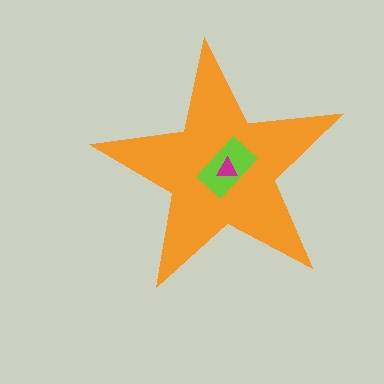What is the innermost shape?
The magenta triangle.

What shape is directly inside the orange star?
The lime rectangle.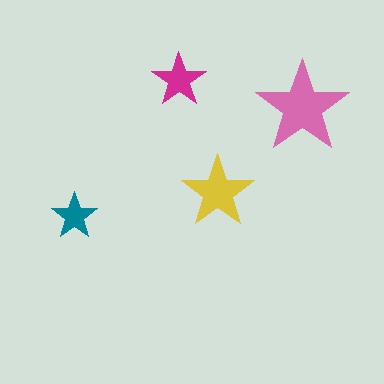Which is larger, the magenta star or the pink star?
The pink one.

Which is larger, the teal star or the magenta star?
The magenta one.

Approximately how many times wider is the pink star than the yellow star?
About 1.5 times wider.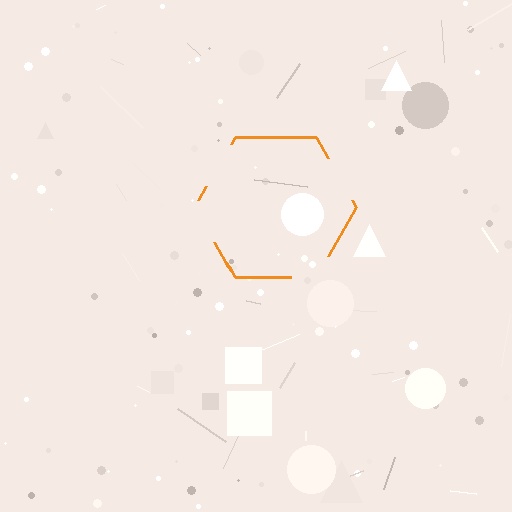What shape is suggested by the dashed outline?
The dashed outline suggests a hexagon.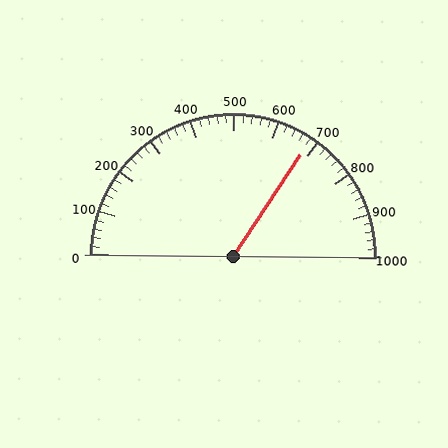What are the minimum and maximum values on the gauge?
The gauge ranges from 0 to 1000.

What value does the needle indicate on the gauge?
The needle indicates approximately 680.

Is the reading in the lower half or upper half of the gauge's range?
The reading is in the upper half of the range (0 to 1000).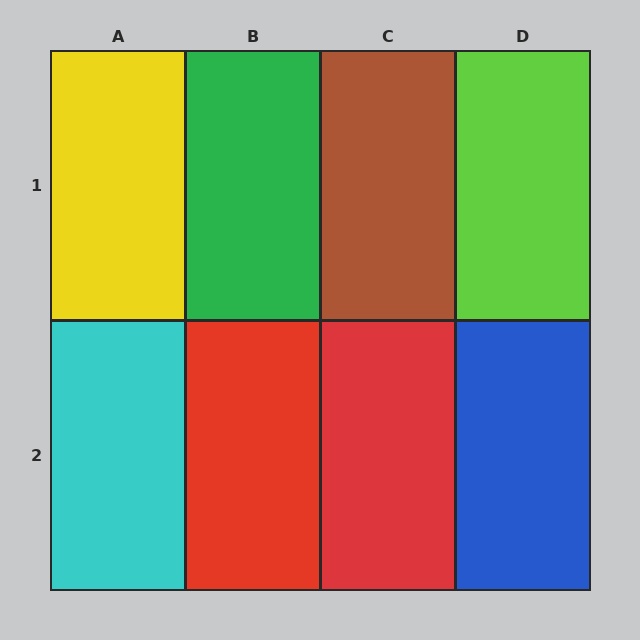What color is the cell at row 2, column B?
Red.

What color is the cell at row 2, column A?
Cyan.